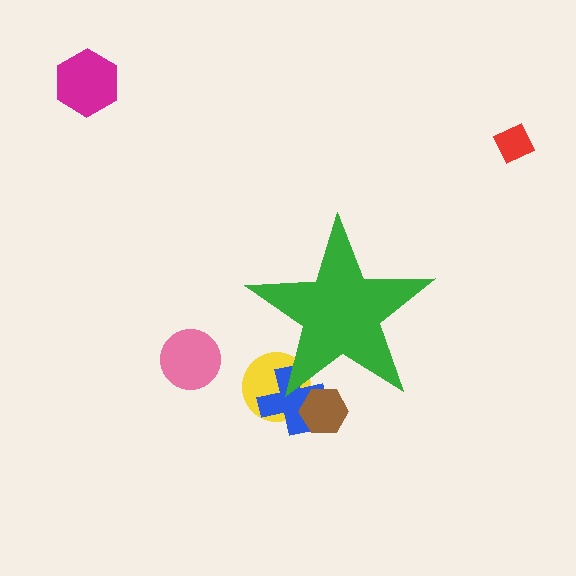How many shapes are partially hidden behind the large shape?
3 shapes are partially hidden.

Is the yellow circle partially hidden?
Yes, the yellow circle is partially hidden behind the green star.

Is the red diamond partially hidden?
No, the red diamond is fully visible.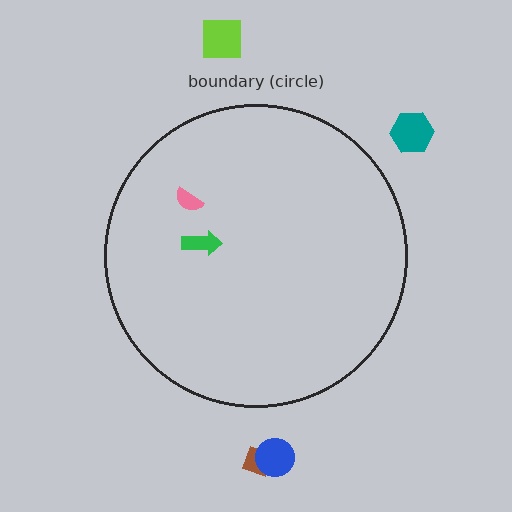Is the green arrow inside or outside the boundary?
Inside.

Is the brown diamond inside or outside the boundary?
Outside.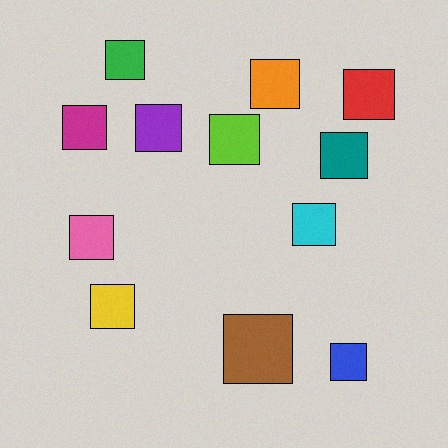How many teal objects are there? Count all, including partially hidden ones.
There is 1 teal object.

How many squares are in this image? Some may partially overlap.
There are 12 squares.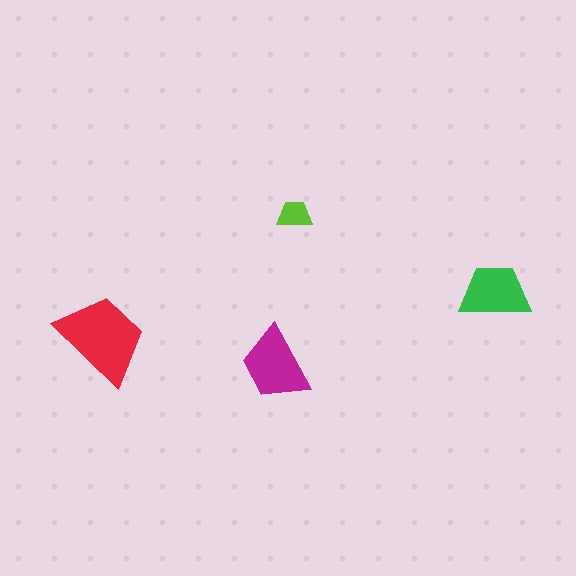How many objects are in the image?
There are 4 objects in the image.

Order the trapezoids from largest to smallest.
the red one, the magenta one, the green one, the lime one.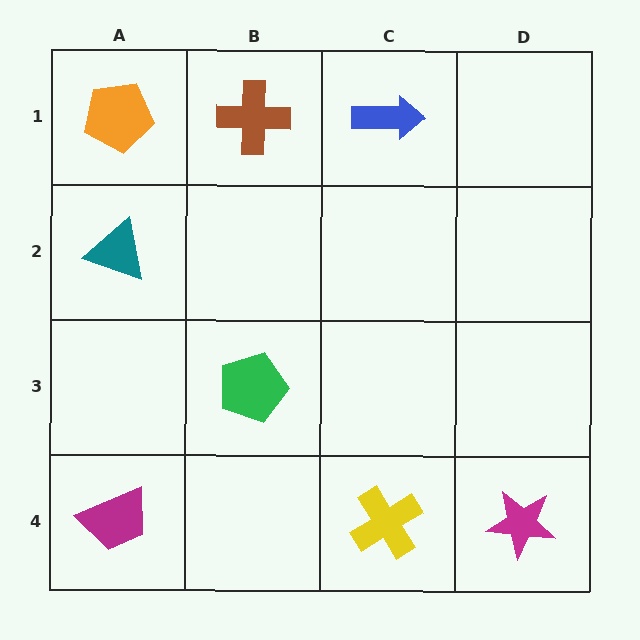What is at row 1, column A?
An orange pentagon.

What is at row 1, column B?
A brown cross.